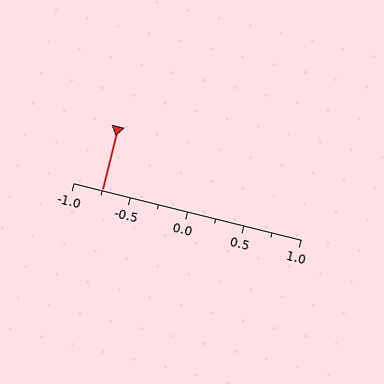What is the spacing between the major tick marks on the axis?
The major ticks are spaced 0.5 apart.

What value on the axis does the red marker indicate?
The marker indicates approximately -0.75.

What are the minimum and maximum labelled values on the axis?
The axis runs from -1.0 to 1.0.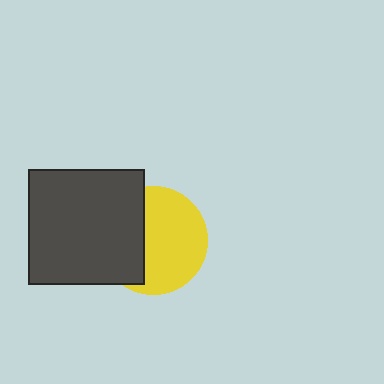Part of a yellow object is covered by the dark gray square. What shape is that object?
It is a circle.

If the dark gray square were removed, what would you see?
You would see the complete yellow circle.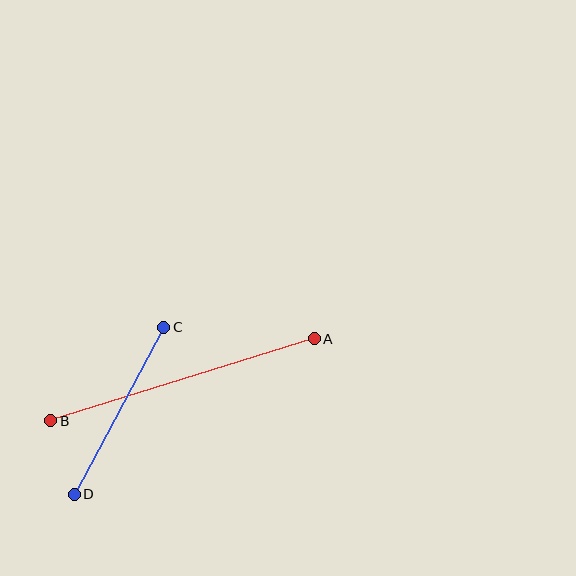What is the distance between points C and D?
The distance is approximately 189 pixels.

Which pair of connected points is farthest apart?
Points A and B are farthest apart.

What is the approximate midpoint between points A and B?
The midpoint is at approximately (182, 380) pixels.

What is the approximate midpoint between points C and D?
The midpoint is at approximately (119, 411) pixels.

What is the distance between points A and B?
The distance is approximately 276 pixels.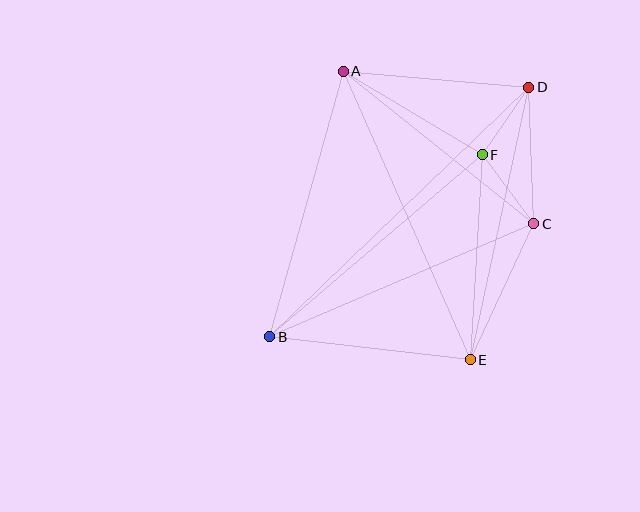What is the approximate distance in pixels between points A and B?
The distance between A and B is approximately 275 pixels.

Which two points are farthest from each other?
Points B and D are farthest from each other.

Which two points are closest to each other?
Points D and F are closest to each other.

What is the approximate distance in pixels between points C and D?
The distance between C and D is approximately 137 pixels.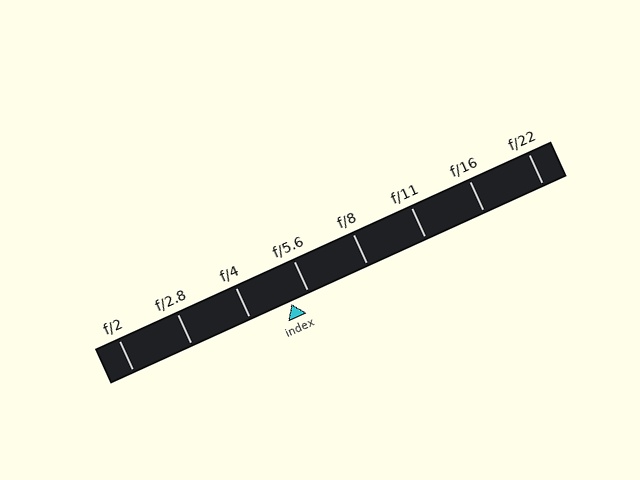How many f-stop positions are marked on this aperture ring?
There are 8 f-stop positions marked.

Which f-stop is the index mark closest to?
The index mark is closest to f/5.6.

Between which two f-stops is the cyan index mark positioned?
The index mark is between f/4 and f/5.6.